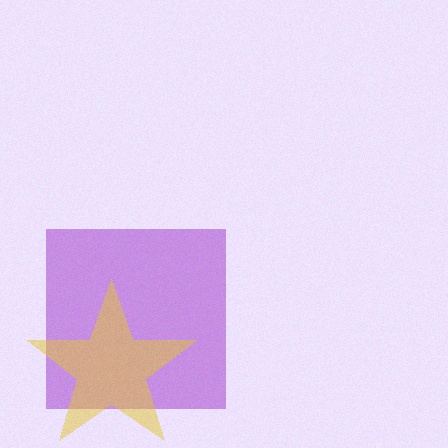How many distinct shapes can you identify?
There are 2 distinct shapes: a purple square, a yellow star.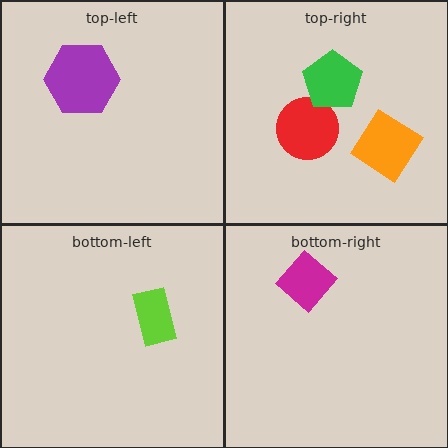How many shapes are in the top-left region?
1.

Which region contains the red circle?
The top-right region.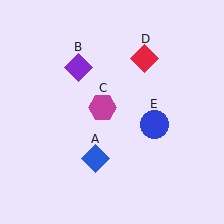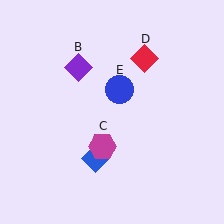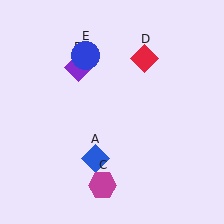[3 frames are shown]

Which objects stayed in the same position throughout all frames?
Blue diamond (object A) and purple diamond (object B) and red diamond (object D) remained stationary.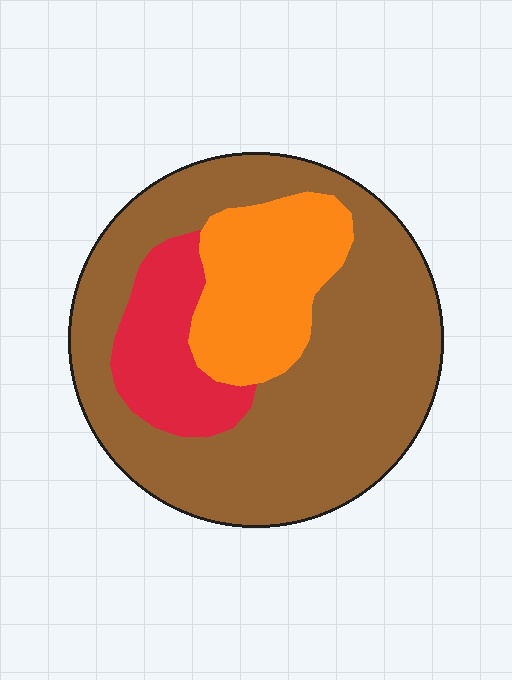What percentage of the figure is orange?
Orange covers around 20% of the figure.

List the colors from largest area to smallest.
From largest to smallest: brown, orange, red.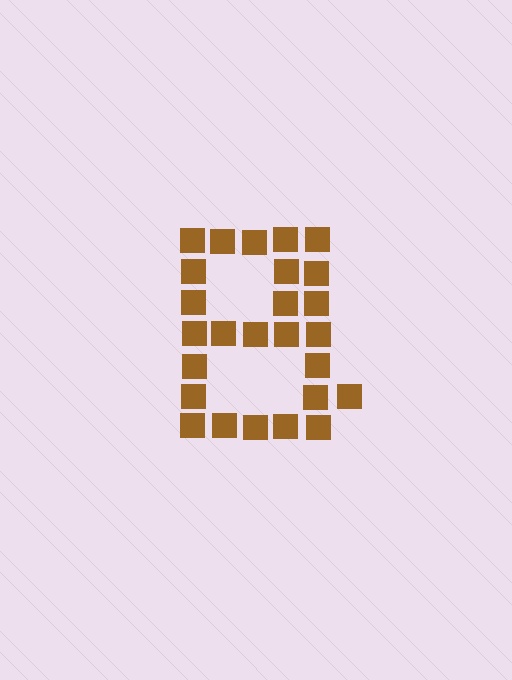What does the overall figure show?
The overall figure shows the letter B.